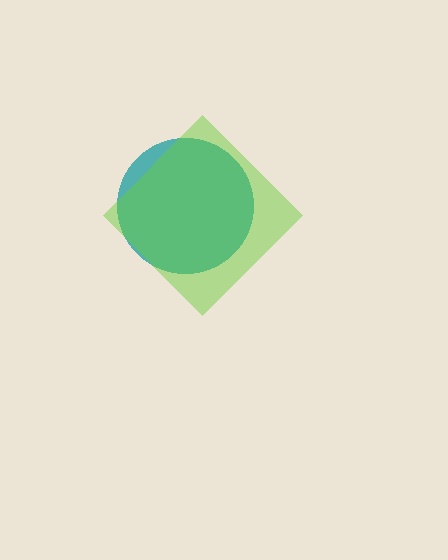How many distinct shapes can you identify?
There are 2 distinct shapes: a teal circle, a lime diamond.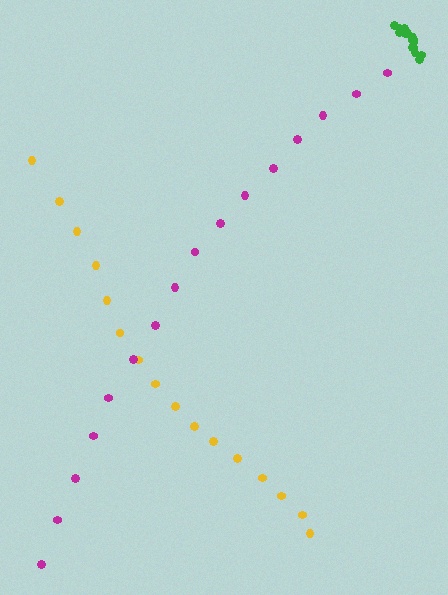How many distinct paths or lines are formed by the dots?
There are 3 distinct paths.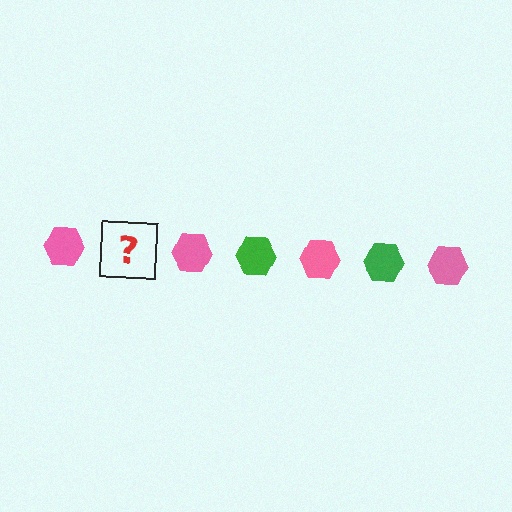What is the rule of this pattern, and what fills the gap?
The rule is that the pattern cycles through pink, green hexagons. The gap should be filled with a green hexagon.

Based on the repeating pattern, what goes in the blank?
The blank should be a green hexagon.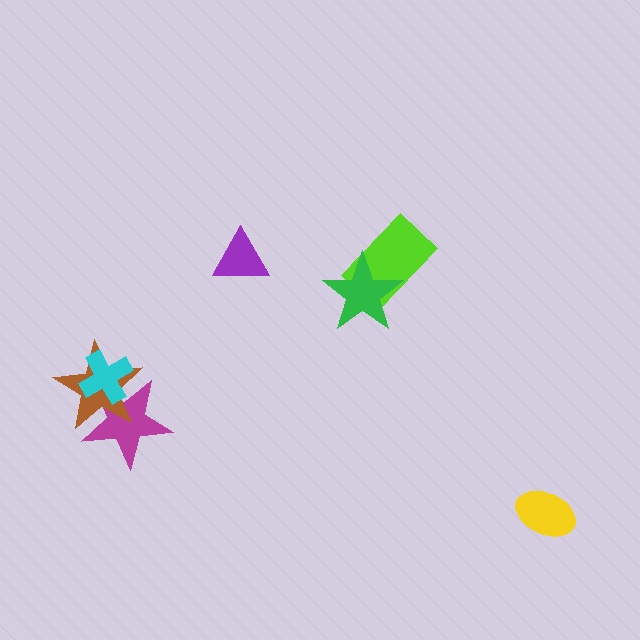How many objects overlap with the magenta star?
2 objects overlap with the magenta star.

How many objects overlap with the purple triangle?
0 objects overlap with the purple triangle.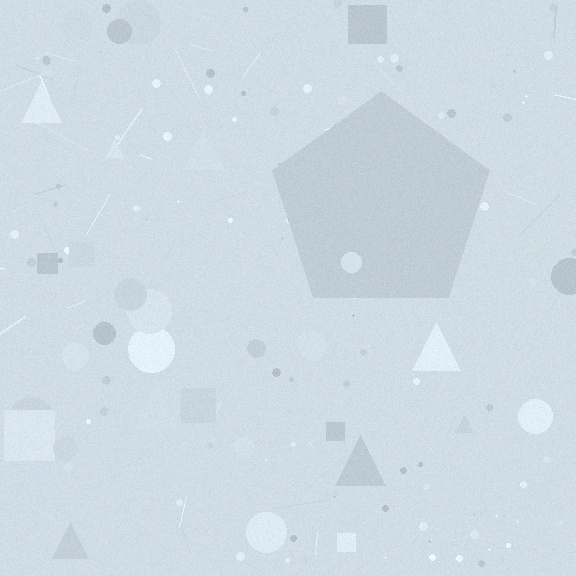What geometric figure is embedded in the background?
A pentagon is embedded in the background.